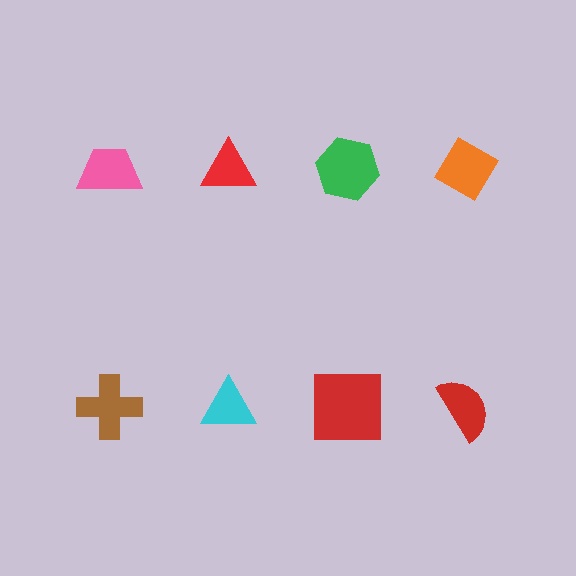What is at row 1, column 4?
An orange diamond.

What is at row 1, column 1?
A pink trapezoid.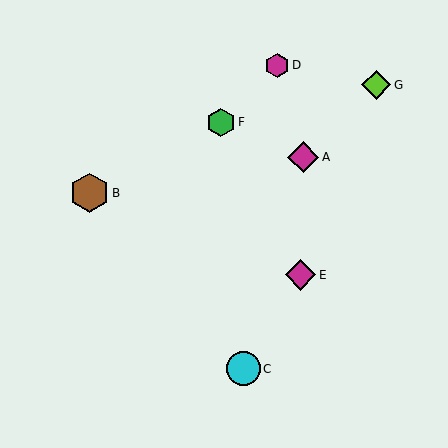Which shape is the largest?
The brown hexagon (labeled B) is the largest.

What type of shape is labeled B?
Shape B is a brown hexagon.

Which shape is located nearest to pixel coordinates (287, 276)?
The magenta diamond (labeled E) at (300, 275) is nearest to that location.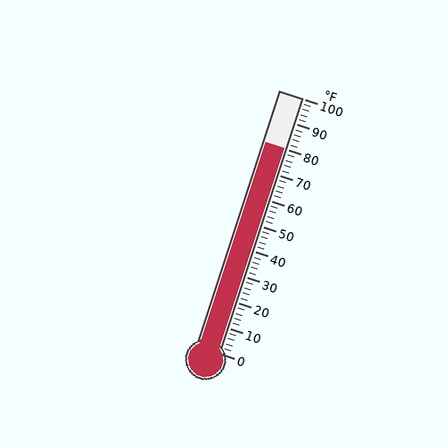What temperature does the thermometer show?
The thermometer shows approximately 80°F.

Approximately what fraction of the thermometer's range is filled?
The thermometer is filled to approximately 80% of its range.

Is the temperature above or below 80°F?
The temperature is at 80°F.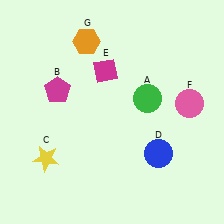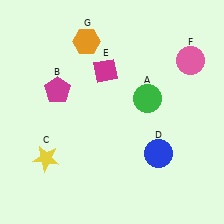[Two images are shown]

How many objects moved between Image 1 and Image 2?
1 object moved between the two images.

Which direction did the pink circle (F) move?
The pink circle (F) moved up.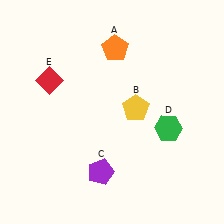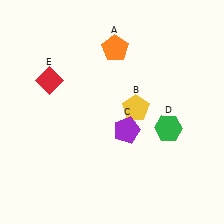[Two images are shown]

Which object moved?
The purple pentagon (C) moved up.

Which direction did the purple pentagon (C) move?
The purple pentagon (C) moved up.